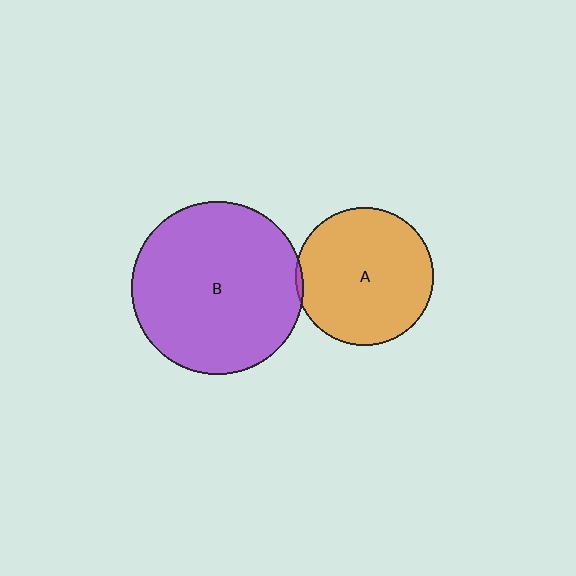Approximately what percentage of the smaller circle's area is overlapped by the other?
Approximately 5%.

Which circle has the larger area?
Circle B (purple).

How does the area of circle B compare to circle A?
Approximately 1.6 times.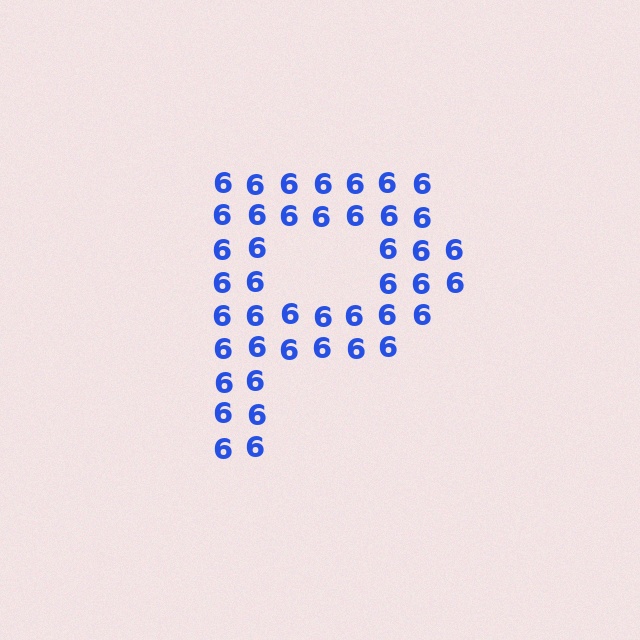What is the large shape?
The large shape is the letter P.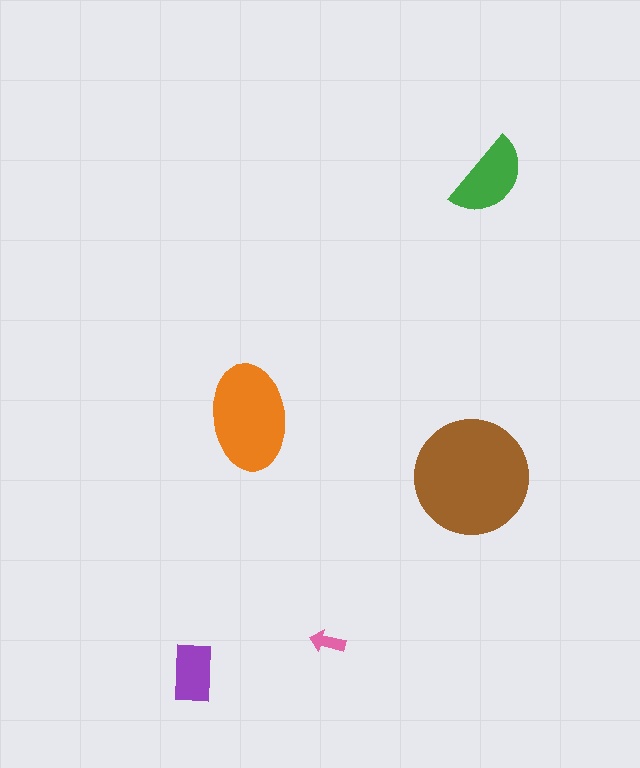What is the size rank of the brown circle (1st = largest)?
1st.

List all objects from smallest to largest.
The pink arrow, the purple rectangle, the green semicircle, the orange ellipse, the brown circle.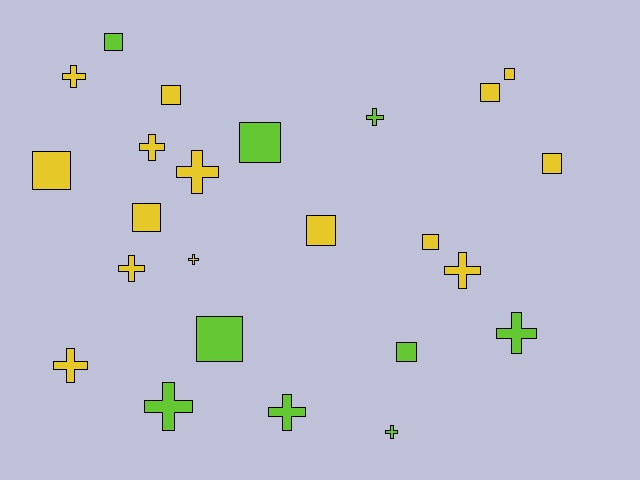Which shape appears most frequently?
Cross, with 12 objects.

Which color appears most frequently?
Yellow, with 15 objects.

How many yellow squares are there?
There are 8 yellow squares.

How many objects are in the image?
There are 24 objects.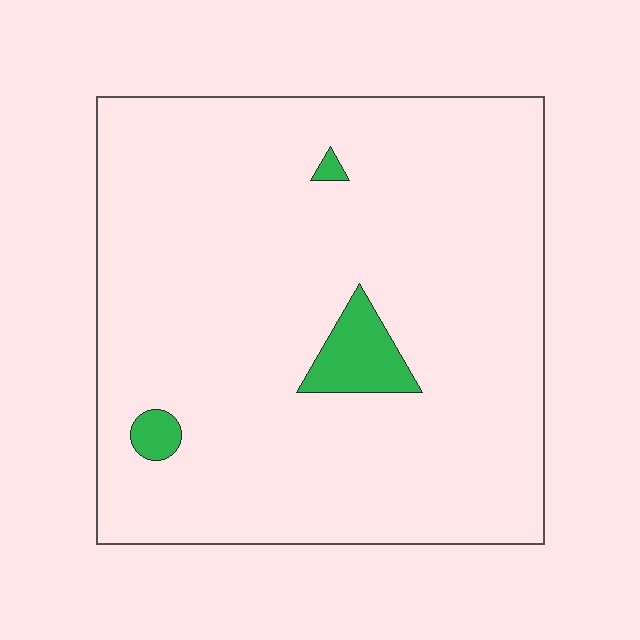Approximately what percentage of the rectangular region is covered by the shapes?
Approximately 5%.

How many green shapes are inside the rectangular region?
3.